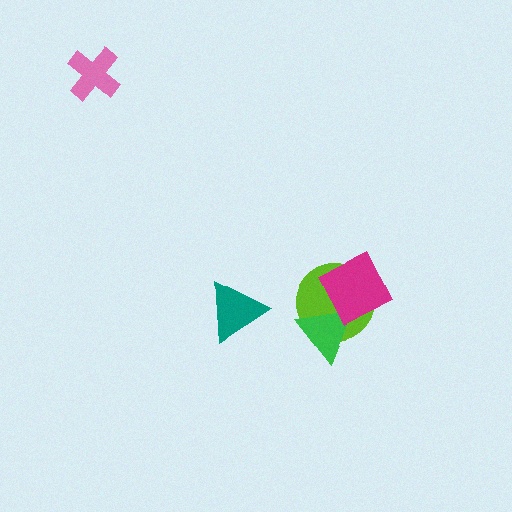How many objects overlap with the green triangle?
2 objects overlap with the green triangle.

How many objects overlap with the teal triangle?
0 objects overlap with the teal triangle.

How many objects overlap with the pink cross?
0 objects overlap with the pink cross.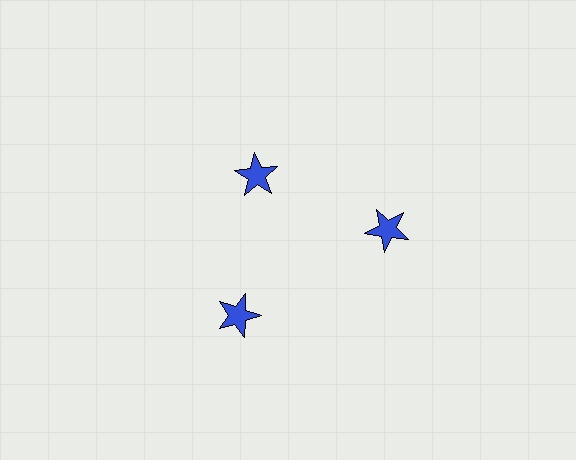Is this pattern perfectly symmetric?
No. The 3 blue stars are arranged in a ring, but one element near the 11 o'clock position is pulled inward toward the center, breaking the 3-fold rotational symmetry.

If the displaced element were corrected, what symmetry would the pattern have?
It would have 3-fold rotational symmetry — the pattern would map onto itself every 120 degrees.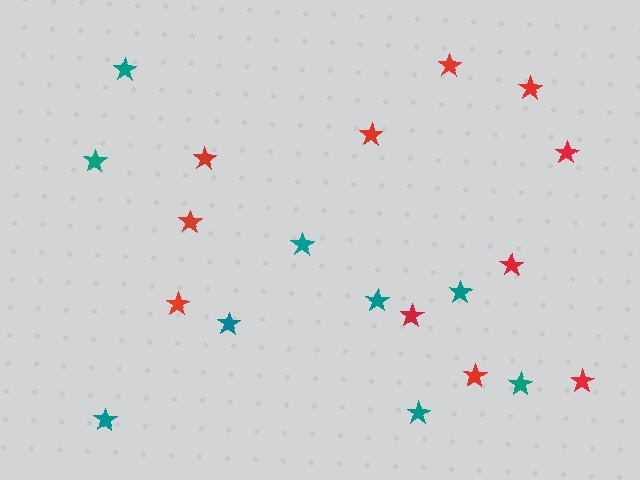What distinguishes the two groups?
There are 2 groups: one group of red stars (11) and one group of teal stars (9).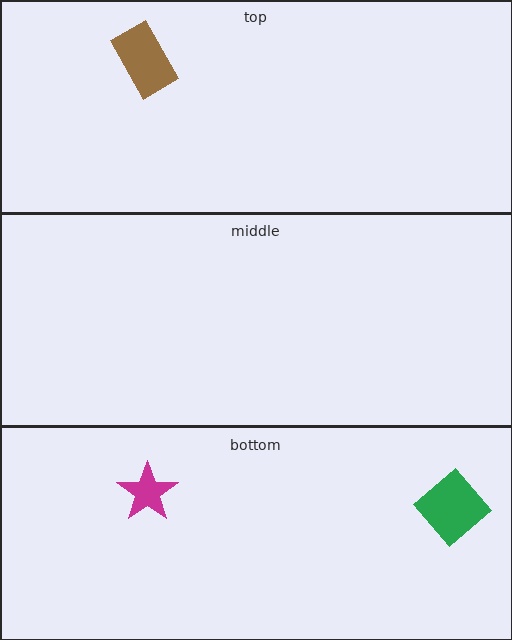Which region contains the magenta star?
The bottom region.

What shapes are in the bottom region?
The magenta star, the green diamond.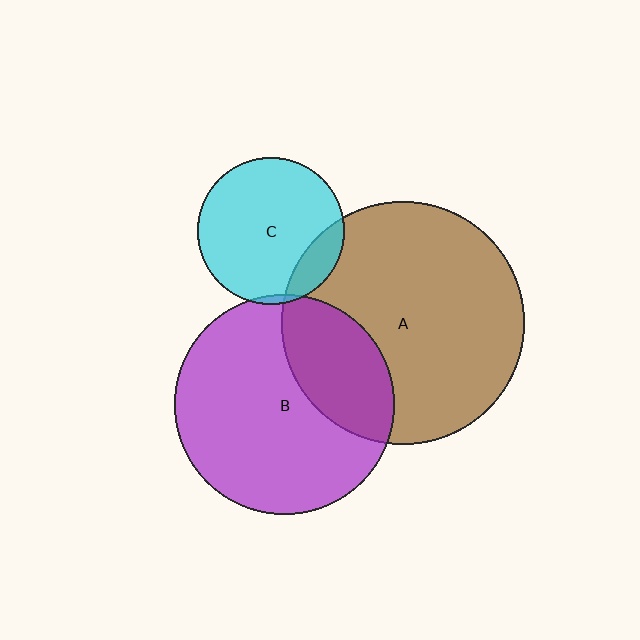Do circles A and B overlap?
Yes.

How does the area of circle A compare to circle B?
Approximately 1.2 times.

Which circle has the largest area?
Circle A (brown).